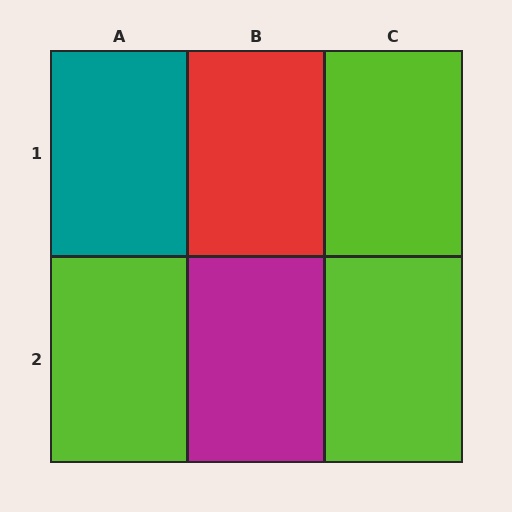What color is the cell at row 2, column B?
Magenta.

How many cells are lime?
3 cells are lime.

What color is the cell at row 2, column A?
Lime.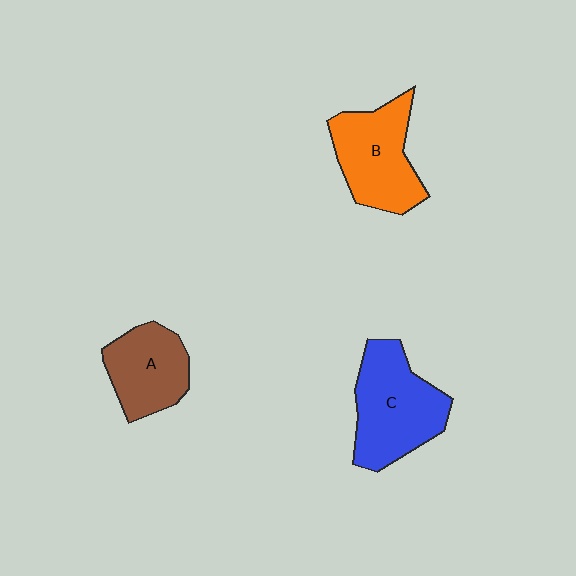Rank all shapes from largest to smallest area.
From largest to smallest: C (blue), B (orange), A (brown).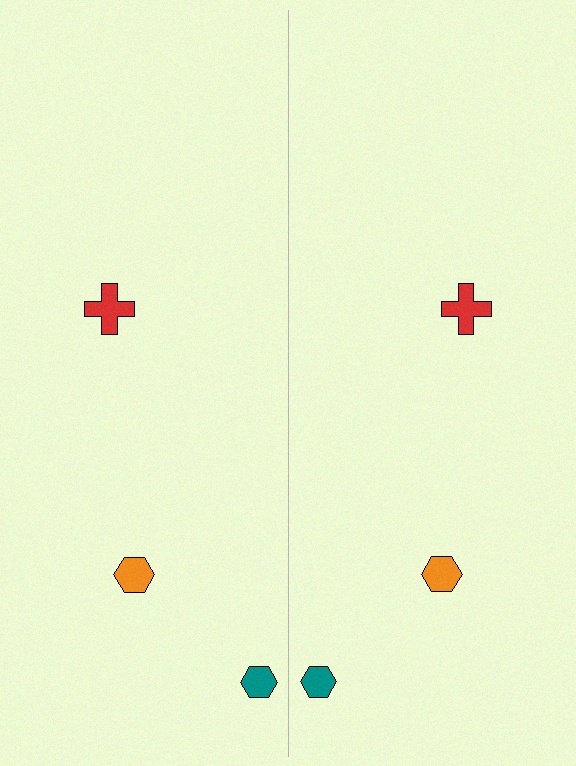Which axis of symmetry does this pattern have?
The pattern has a vertical axis of symmetry running through the center of the image.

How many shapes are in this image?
There are 6 shapes in this image.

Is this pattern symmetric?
Yes, this pattern has bilateral (reflection) symmetry.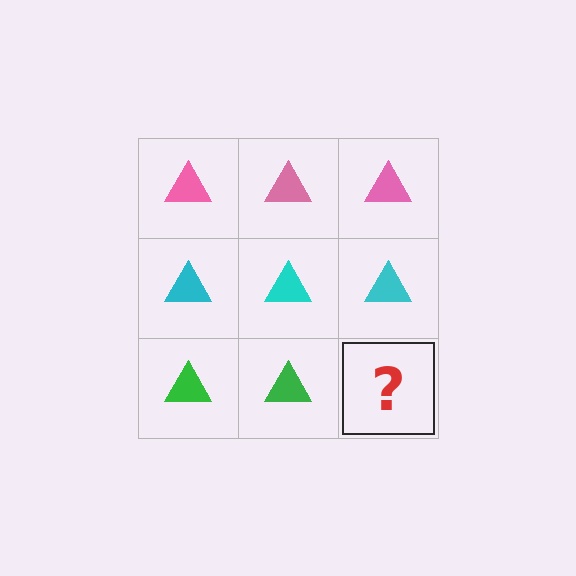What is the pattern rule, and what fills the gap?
The rule is that each row has a consistent color. The gap should be filled with a green triangle.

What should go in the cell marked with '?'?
The missing cell should contain a green triangle.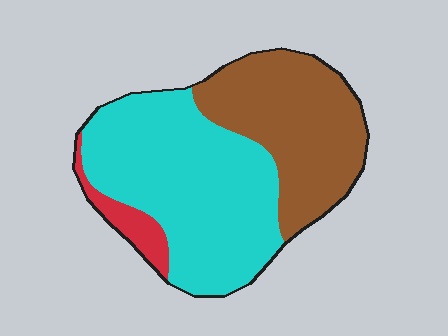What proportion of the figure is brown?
Brown takes up between a third and a half of the figure.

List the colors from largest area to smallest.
From largest to smallest: cyan, brown, red.